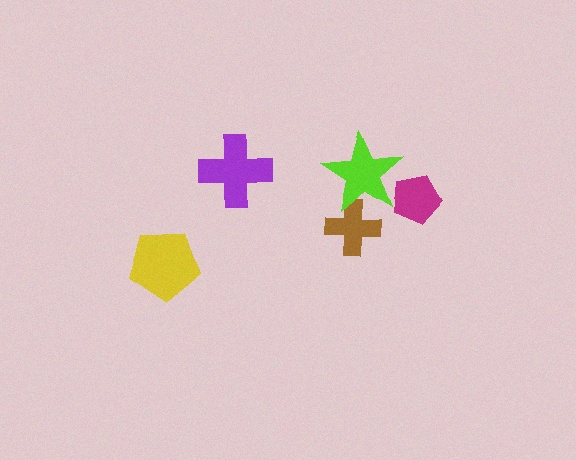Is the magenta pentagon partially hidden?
Yes, it is partially covered by another shape.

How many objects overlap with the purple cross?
0 objects overlap with the purple cross.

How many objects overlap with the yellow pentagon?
0 objects overlap with the yellow pentagon.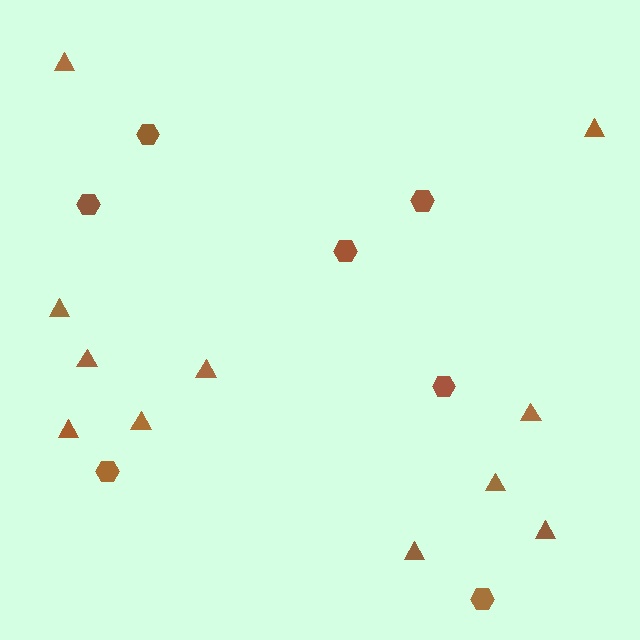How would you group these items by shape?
There are 2 groups: one group of triangles (11) and one group of hexagons (7).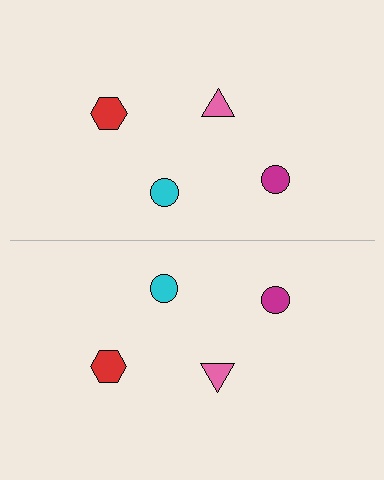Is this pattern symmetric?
Yes, this pattern has bilateral (reflection) symmetry.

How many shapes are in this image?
There are 8 shapes in this image.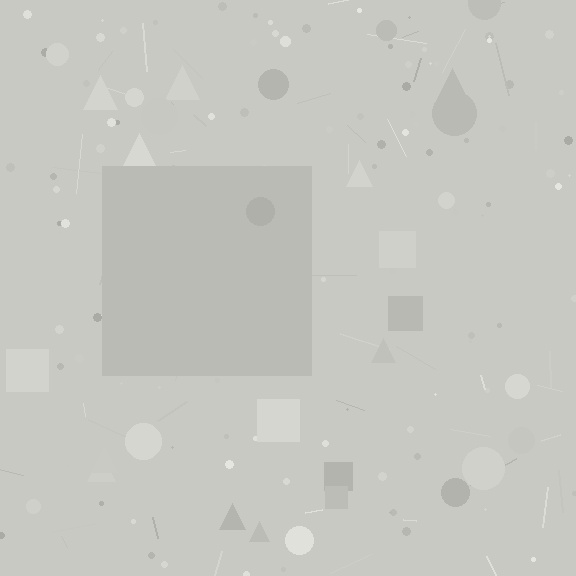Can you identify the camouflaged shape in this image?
The camouflaged shape is a square.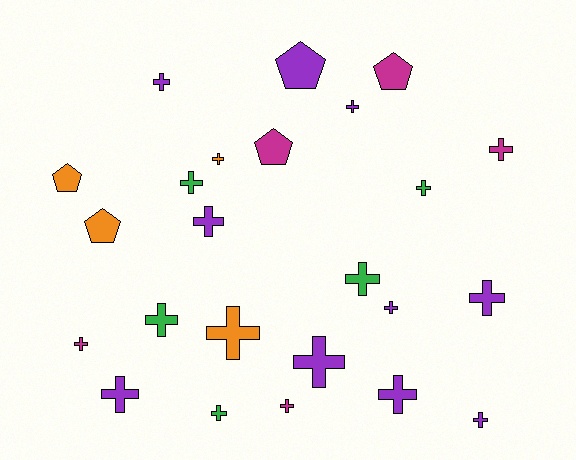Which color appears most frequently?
Purple, with 10 objects.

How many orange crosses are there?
There are 2 orange crosses.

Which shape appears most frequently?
Cross, with 19 objects.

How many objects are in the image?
There are 24 objects.